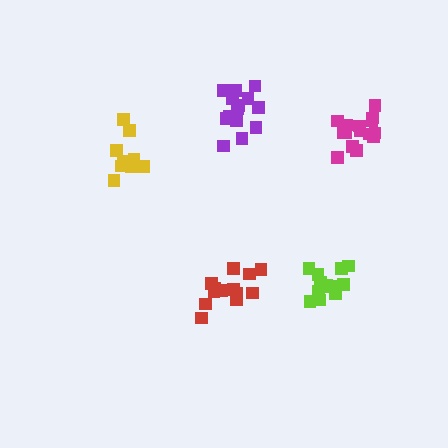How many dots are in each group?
Group 1: 9 dots, Group 2: 12 dots, Group 3: 15 dots, Group 4: 15 dots, Group 5: 15 dots (66 total).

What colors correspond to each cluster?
The clusters are colored: yellow, lime, purple, red, magenta.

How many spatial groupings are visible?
There are 5 spatial groupings.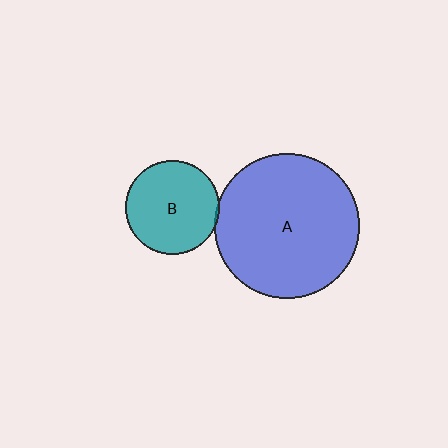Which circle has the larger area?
Circle A (blue).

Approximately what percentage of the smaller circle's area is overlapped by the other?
Approximately 5%.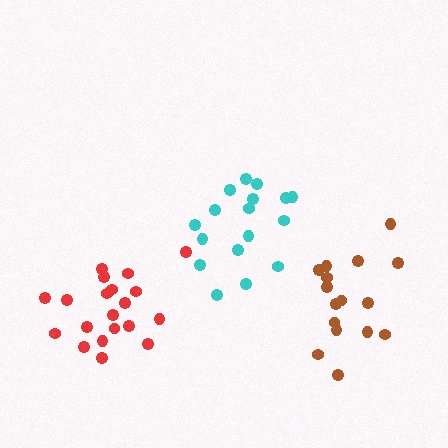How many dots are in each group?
Group 1: 17 dots, Group 2: 16 dots, Group 3: 20 dots (53 total).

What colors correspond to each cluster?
The clusters are colored: cyan, brown, red.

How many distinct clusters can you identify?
There are 3 distinct clusters.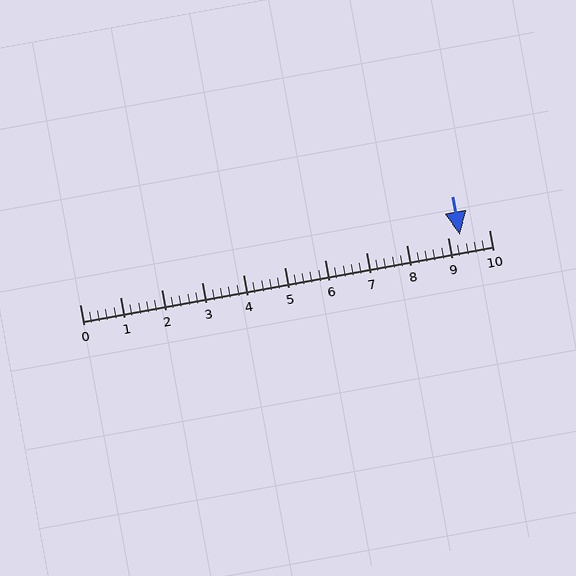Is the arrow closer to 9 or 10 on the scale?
The arrow is closer to 9.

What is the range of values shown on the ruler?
The ruler shows values from 0 to 10.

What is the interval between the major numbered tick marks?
The major tick marks are spaced 1 units apart.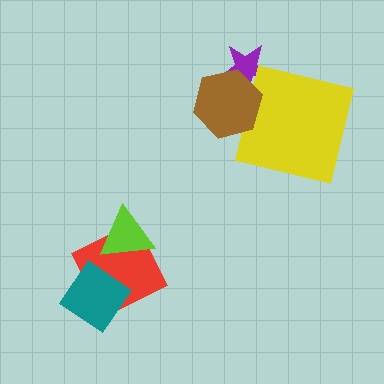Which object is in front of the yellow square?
The brown hexagon is in front of the yellow square.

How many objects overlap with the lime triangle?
1 object overlaps with the lime triangle.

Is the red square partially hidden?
Yes, it is partially covered by another shape.